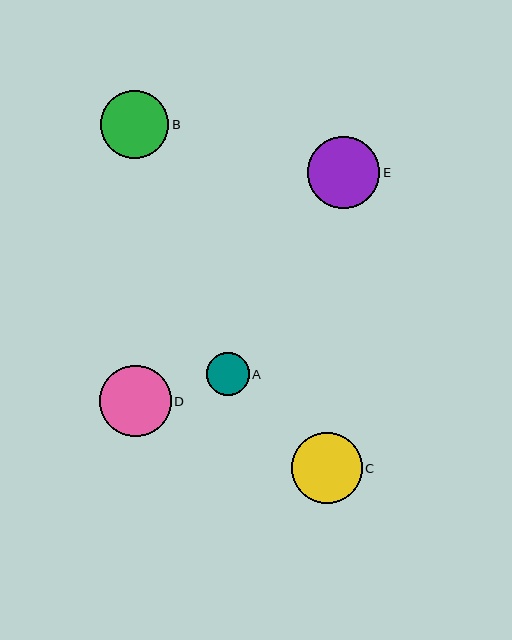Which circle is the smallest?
Circle A is the smallest with a size of approximately 43 pixels.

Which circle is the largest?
Circle E is the largest with a size of approximately 72 pixels.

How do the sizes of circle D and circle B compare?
Circle D and circle B are approximately the same size.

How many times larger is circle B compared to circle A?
Circle B is approximately 1.6 times the size of circle A.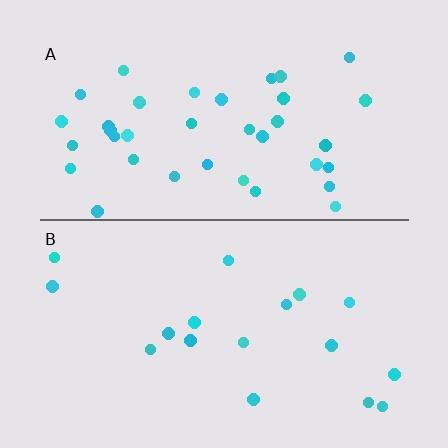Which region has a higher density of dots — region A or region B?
A (the top).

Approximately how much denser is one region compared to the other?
Approximately 2.1× — region A over region B.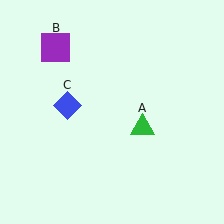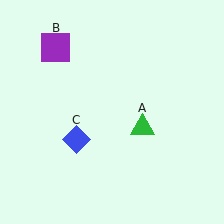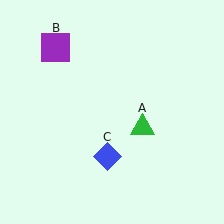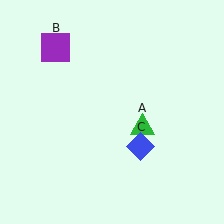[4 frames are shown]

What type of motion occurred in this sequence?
The blue diamond (object C) rotated counterclockwise around the center of the scene.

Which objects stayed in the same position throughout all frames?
Green triangle (object A) and purple square (object B) remained stationary.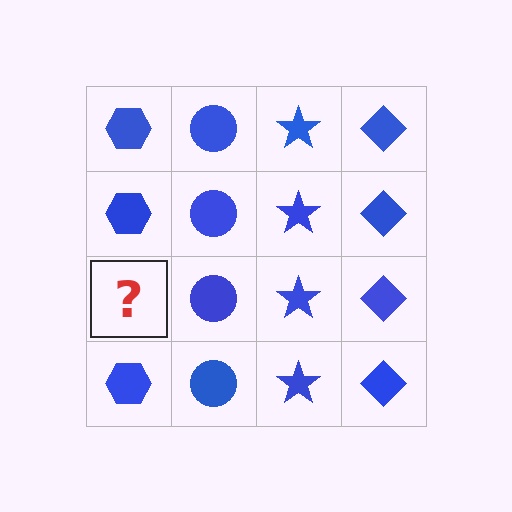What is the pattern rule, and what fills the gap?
The rule is that each column has a consistent shape. The gap should be filled with a blue hexagon.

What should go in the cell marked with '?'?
The missing cell should contain a blue hexagon.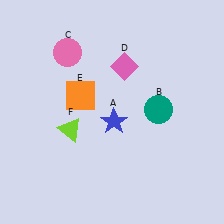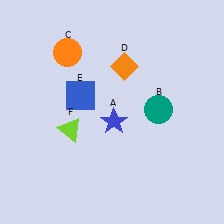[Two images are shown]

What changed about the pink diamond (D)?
In Image 1, D is pink. In Image 2, it changed to orange.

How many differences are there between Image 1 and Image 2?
There are 3 differences between the two images.